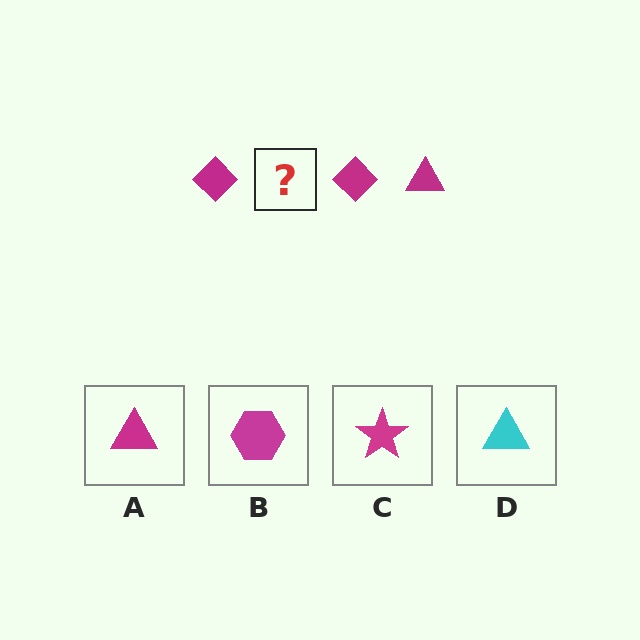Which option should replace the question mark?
Option A.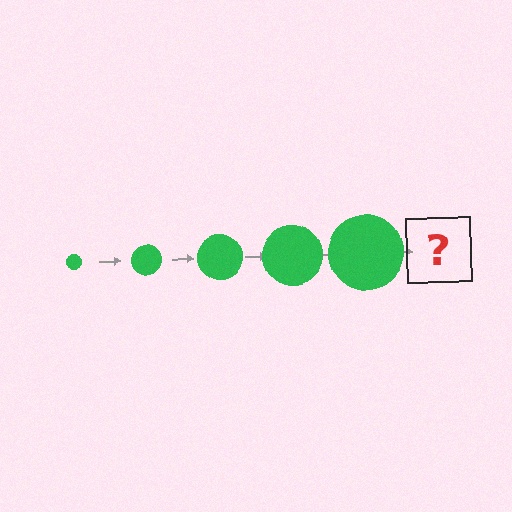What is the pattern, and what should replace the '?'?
The pattern is that the circle gets progressively larger each step. The '?' should be a green circle, larger than the previous one.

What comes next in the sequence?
The next element should be a green circle, larger than the previous one.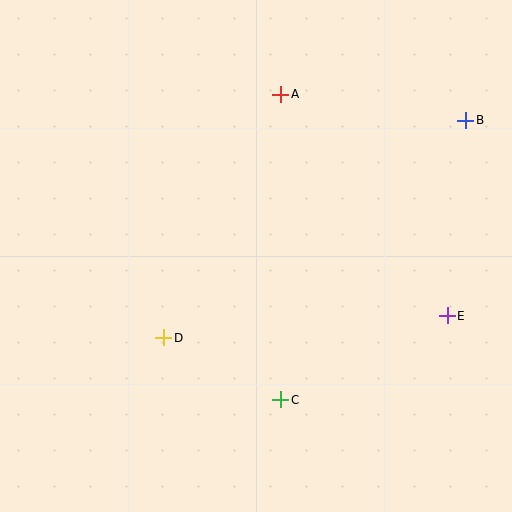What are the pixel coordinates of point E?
Point E is at (447, 316).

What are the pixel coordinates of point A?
Point A is at (281, 94).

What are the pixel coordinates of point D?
Point D is at (164, 338).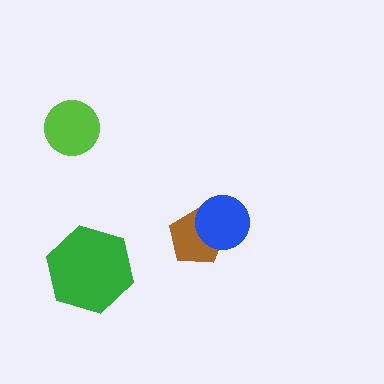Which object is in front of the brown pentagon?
The blue circle is in front of the brown pentagon.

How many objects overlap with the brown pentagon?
1 object overlaps with the brown pentagon.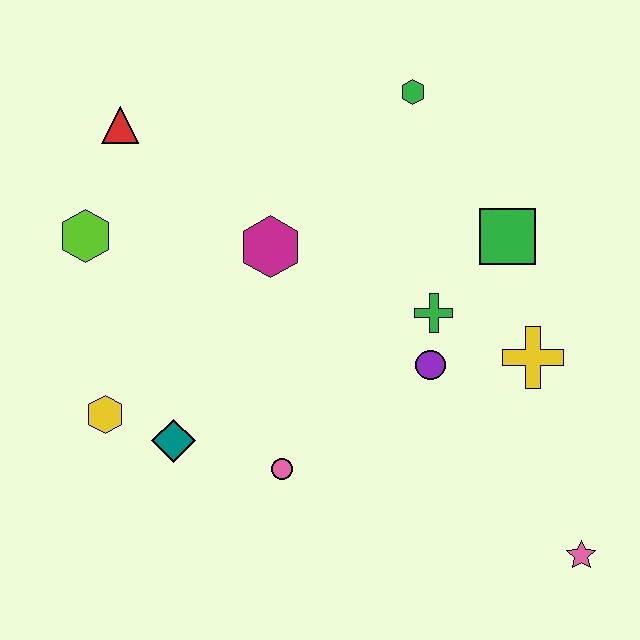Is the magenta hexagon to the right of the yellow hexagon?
Yes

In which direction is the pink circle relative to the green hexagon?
The pink circle is below the green hexagon.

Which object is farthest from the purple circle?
The red triangle is farthest from the purple circle.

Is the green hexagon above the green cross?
Yes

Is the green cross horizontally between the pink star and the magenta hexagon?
Yes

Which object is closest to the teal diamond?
The yellow hexagon is closest to the teal diamond.